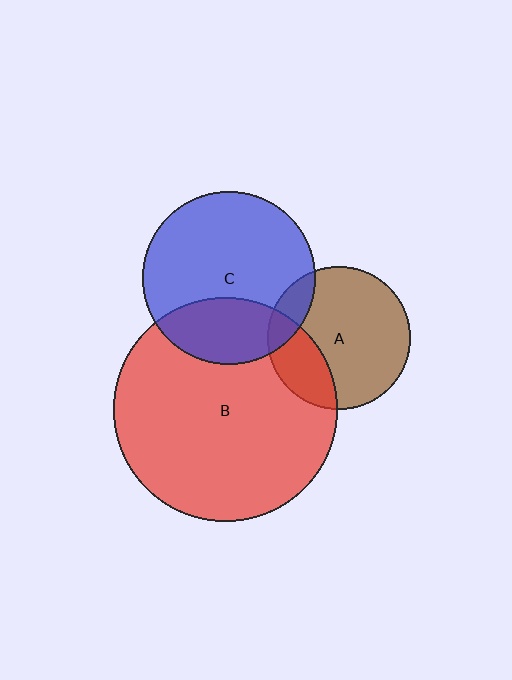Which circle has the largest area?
Circle B (red).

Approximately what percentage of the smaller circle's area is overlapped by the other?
Approximately 25%.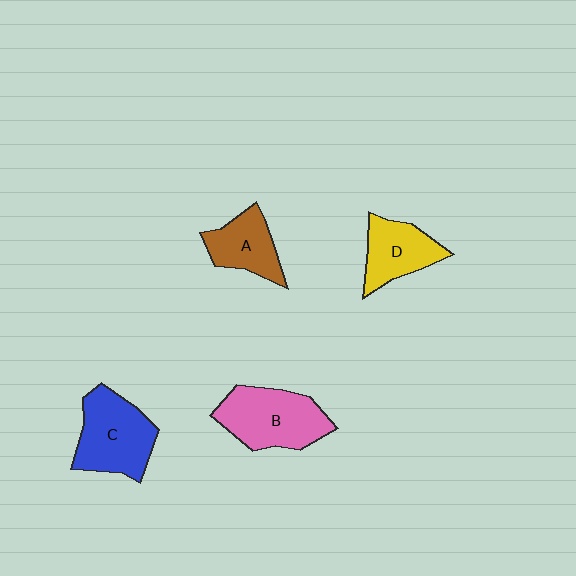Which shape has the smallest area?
Shape A (brown).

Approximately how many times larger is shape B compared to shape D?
Approximately 1.4 times.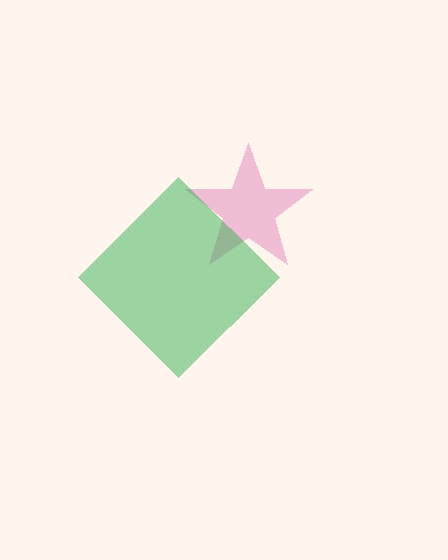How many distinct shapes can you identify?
There are 2 distinct shapes: a pink star, a green diamond.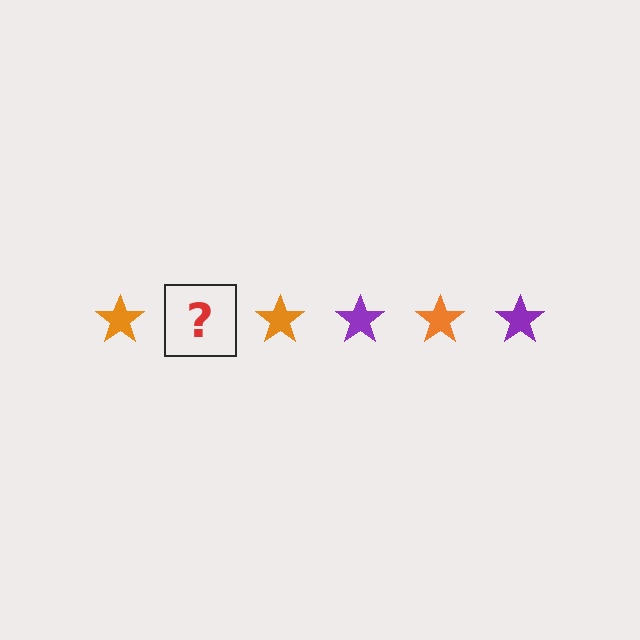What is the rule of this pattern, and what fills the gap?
The rule is that the pattern cycles through orange, purple stars. The gap should be filled with a purple star.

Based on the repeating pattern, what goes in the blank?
The blank should be a purple star.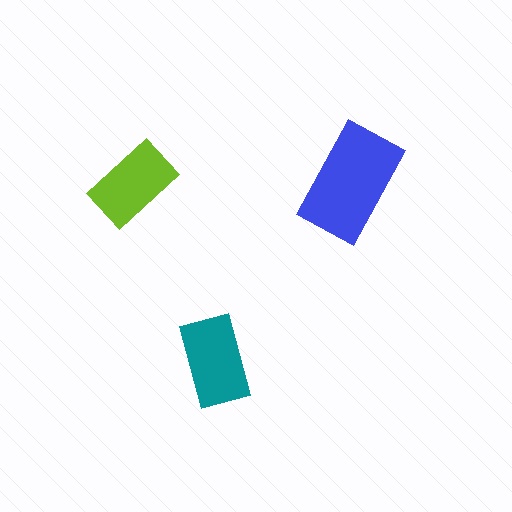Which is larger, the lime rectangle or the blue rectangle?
The blue one.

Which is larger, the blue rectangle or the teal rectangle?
The blue one.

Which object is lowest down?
The teal rectangle is bottommost.